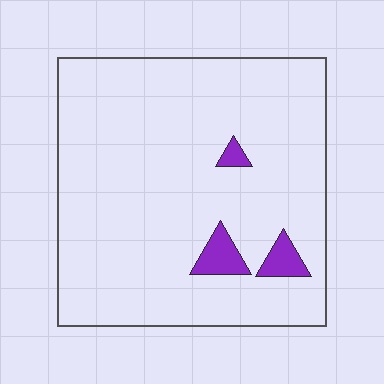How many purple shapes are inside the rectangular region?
3.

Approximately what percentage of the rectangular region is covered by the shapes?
Approximately 5%.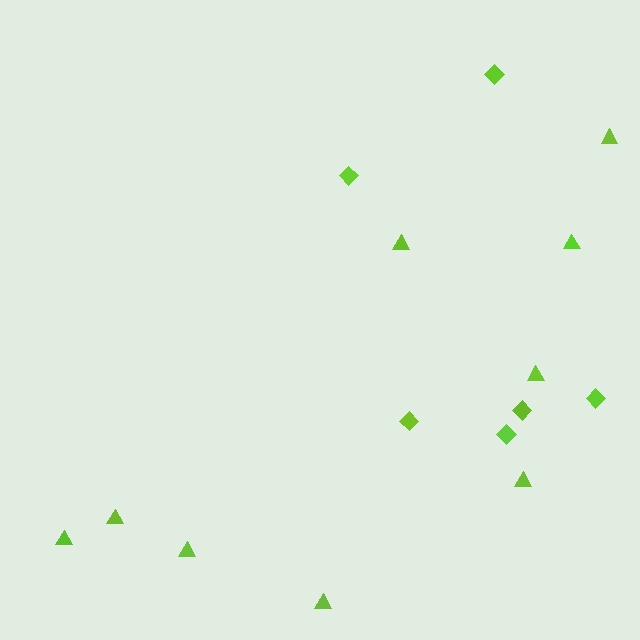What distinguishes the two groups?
There are 2 groups: one group of diamonds (6) and one group of triangles (9).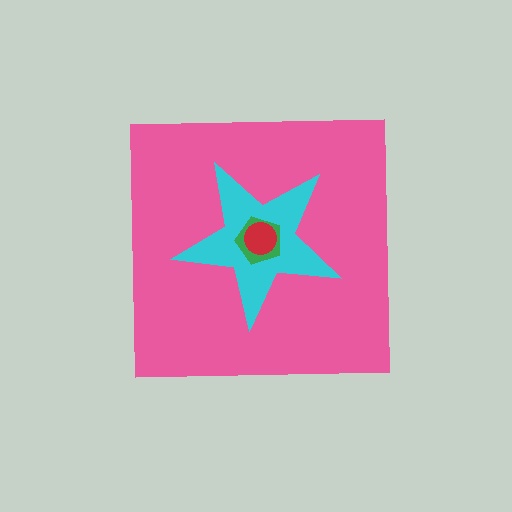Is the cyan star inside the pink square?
Yes.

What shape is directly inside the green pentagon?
The red circle.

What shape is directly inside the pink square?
The cyan star.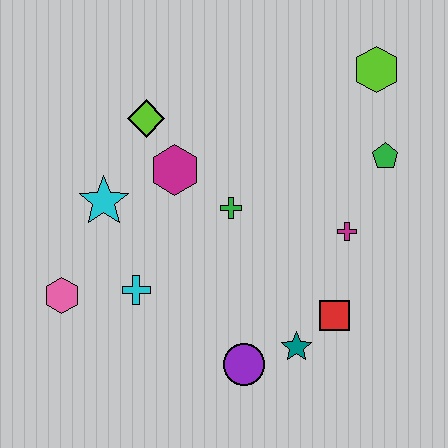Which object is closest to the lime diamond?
The magenta hexagon is closest to the lime diamond.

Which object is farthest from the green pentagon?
The pink hexagon is farthest from the green pentagon.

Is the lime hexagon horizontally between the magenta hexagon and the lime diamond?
No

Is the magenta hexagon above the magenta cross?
Yes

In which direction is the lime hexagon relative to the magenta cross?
The lime hexagon is above the magenta cross.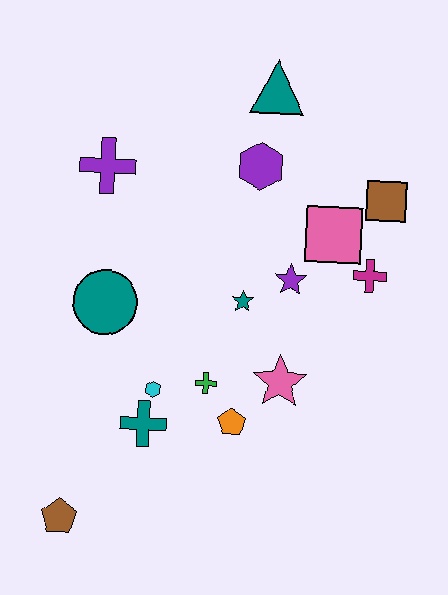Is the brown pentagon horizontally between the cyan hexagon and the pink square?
No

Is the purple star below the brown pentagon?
No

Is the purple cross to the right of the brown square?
No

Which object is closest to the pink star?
The orange pentagon is closest to the pink star.